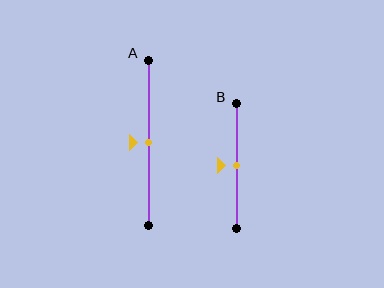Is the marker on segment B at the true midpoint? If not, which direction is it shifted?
Yes, the marker on segment B is at the true midpoint.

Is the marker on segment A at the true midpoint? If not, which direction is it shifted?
Yes, the marker on segment A is at the true midpoint.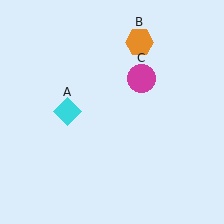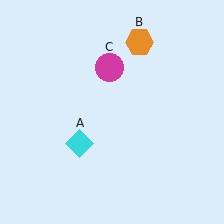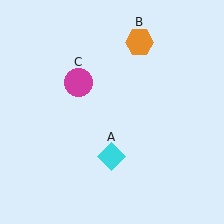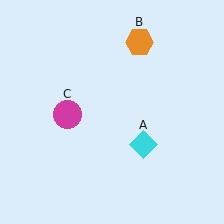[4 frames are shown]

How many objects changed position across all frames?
2 objects changed position: cyan diamond (object A), magenta circle (object C).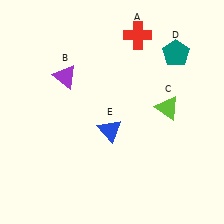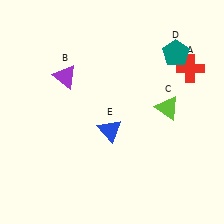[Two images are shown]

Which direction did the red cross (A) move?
The red cross (A) moved right.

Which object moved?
The red cross (A) moved right.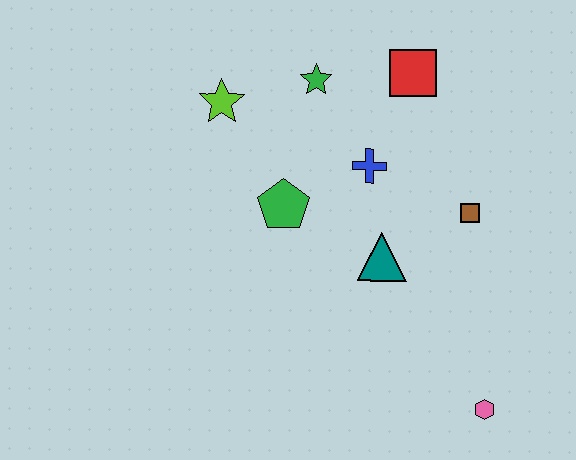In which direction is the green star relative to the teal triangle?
The green star is above the teal triangle.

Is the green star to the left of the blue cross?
Yes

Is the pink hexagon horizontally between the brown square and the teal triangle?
No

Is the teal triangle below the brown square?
Yes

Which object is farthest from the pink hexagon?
The lime star is farthest from the pink hexagon.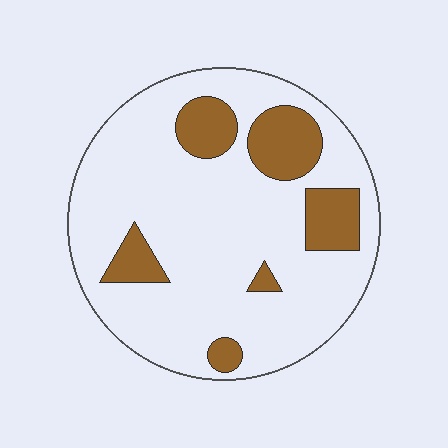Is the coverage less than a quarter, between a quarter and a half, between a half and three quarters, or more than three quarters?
Less than a quarter.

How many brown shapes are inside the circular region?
6.